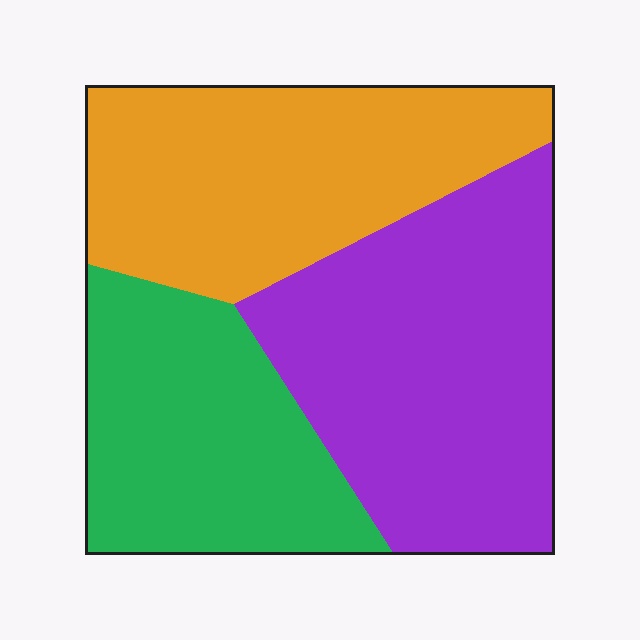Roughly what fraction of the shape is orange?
Orange covers 33% of the shape.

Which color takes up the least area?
Green, at roughly 25%.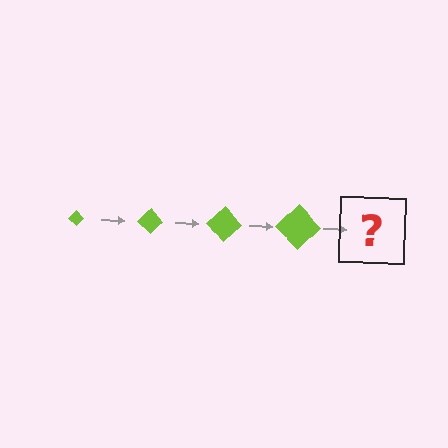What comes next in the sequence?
The next element should be a lime diamond, larger than the previous one.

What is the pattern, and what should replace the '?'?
The pattern is that the diamond gets progressively larger each step. The '?' should be a lime diamond, larger than the previous one.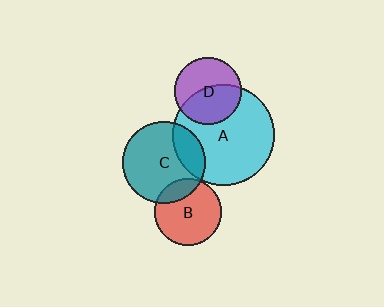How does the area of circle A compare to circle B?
Approximately 2.3 times.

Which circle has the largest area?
Circle A (cyan).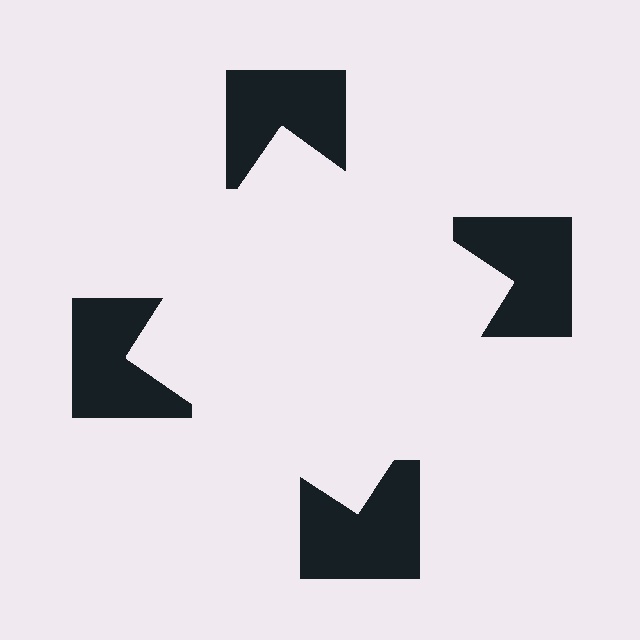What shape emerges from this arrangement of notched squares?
An illusory square — its edges are inferred from the aligned wedge cuts in the notched squares, not physically drawn.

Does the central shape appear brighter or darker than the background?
It typically appears slightly brighter than the background, even though no actual brightness change is drawn.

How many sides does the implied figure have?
4 sides.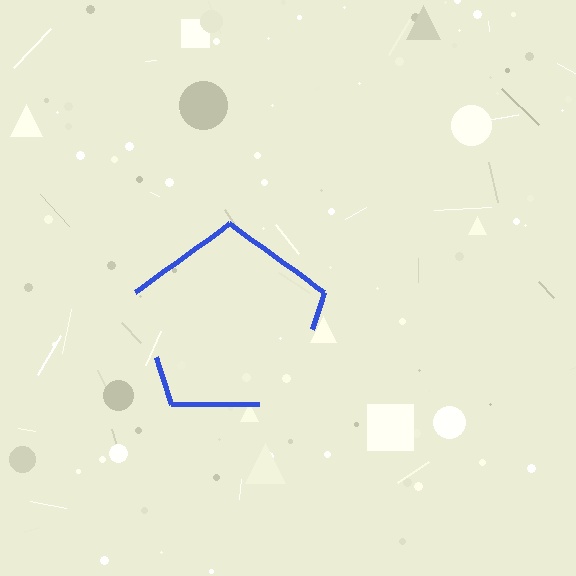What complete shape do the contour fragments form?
The contour fragments form a pentagon.